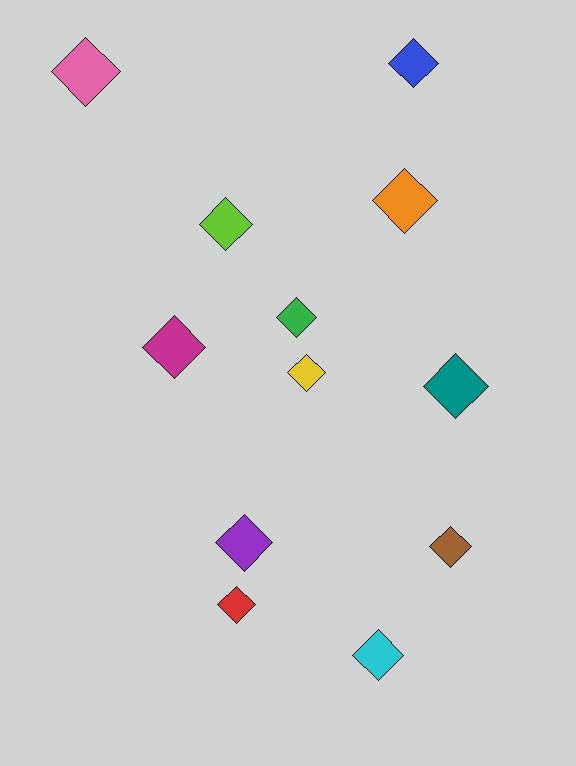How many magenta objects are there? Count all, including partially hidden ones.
There is 1 magenta object.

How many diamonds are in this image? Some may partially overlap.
There are 12 diamonds.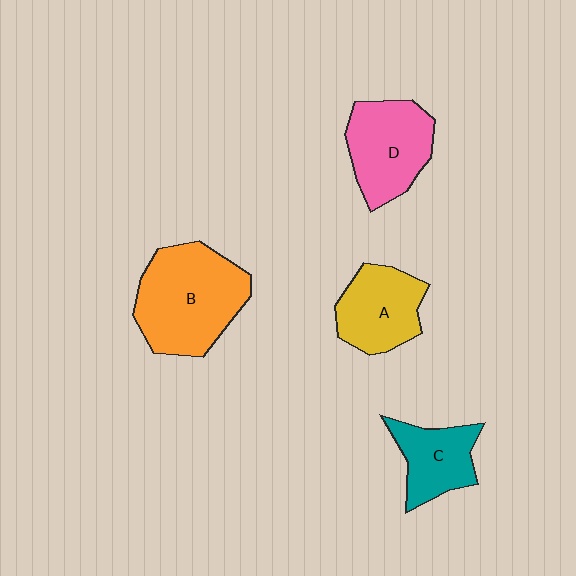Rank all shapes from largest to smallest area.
From largest to smallest: B (orange), D (pink), A (yellow), C (teal).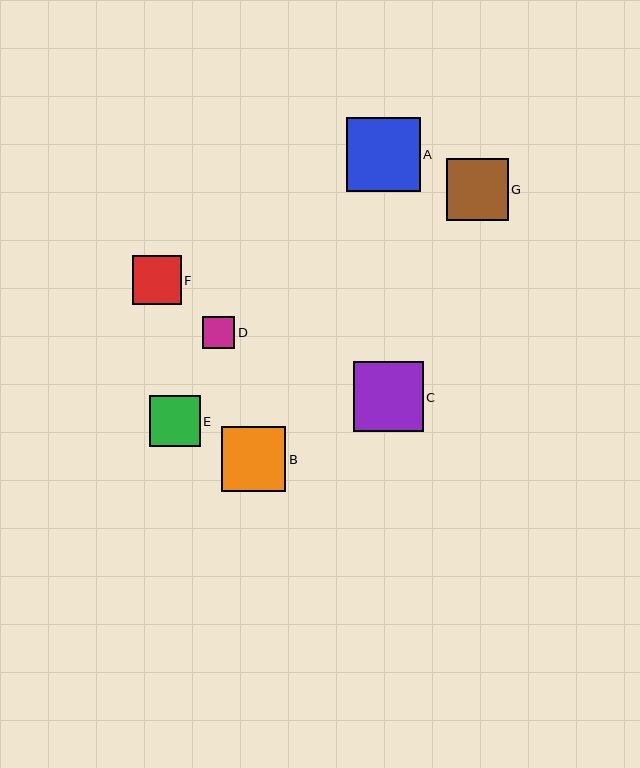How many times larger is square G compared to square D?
Square G is approximately 1.9 times the size of square D.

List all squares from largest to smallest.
From largest to smallest: A, C, B, G, E, F, D.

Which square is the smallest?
Square D is the smallest with a size of approximately 32 pixels.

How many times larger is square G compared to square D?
Square G is approximately 1.9 times the size of square D.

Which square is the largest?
Square A is the largest with a size of approximately 74 pixels.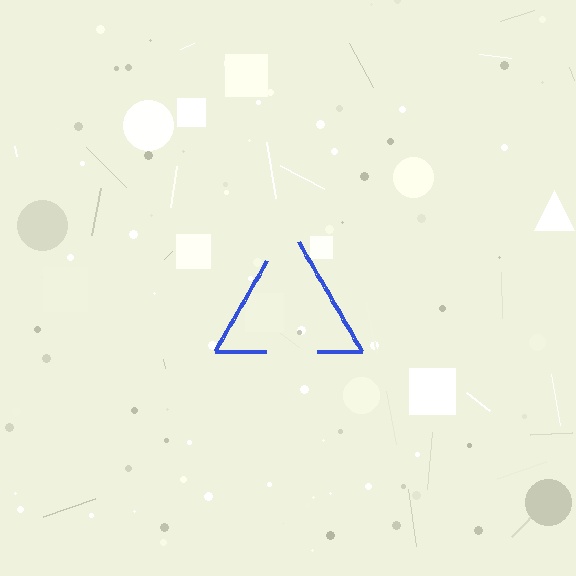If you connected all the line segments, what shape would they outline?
They would outline a triangle.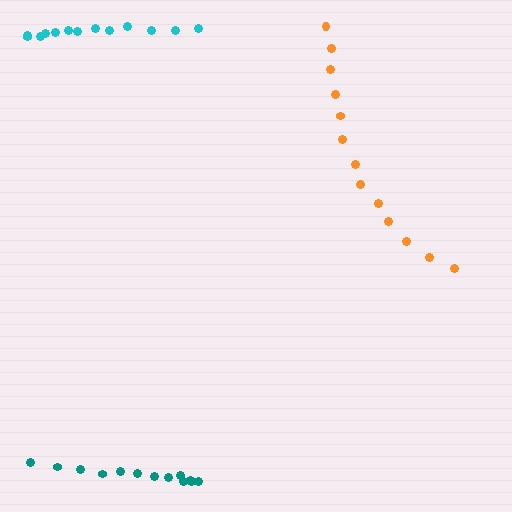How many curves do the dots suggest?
There are 3 distinct paths.